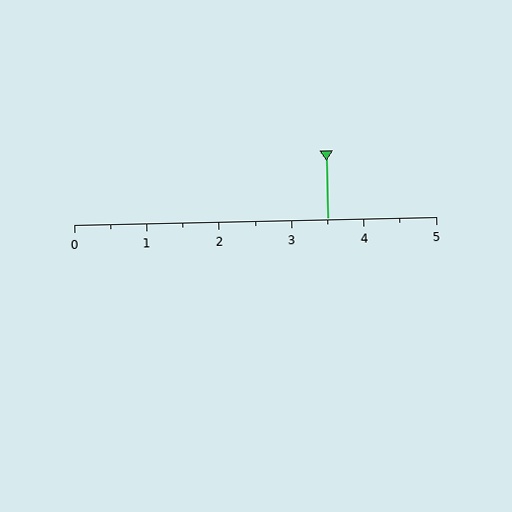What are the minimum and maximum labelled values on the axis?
The axis runs from 0 to 5.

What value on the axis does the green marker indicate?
The marker indicates approximately 3.5.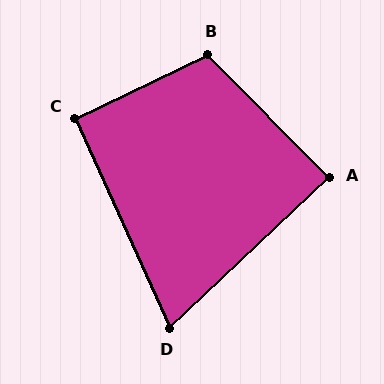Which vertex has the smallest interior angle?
D, at approximately 71 degrees.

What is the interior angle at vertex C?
Approximately 91 degrees (approximately right).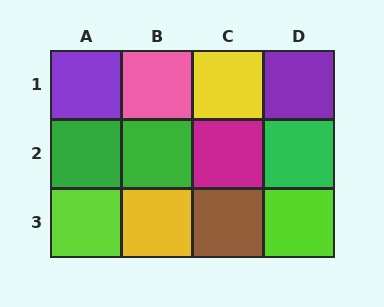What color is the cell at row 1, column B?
Pink.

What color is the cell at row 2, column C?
Magenta.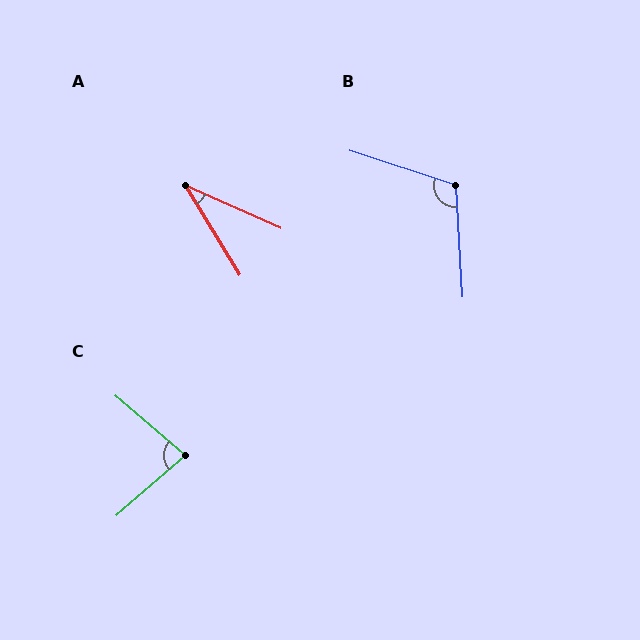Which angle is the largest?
B, at approximately 111 degrees.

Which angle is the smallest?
A, at approximately 35 degrees.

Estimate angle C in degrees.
Approximately 81 degrees.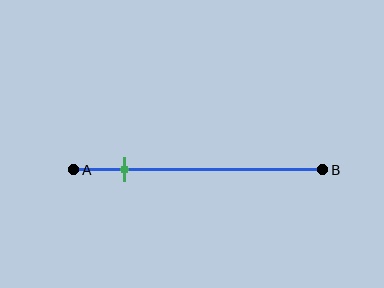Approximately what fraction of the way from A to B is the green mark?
The green mark is approximately 20% of the way from A to B.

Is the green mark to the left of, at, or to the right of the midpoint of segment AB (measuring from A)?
The green mark is to the left of the midpoint of segment AB.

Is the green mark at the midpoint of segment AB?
No, the mark is at about 20% from A, not at the 50% midpoint.